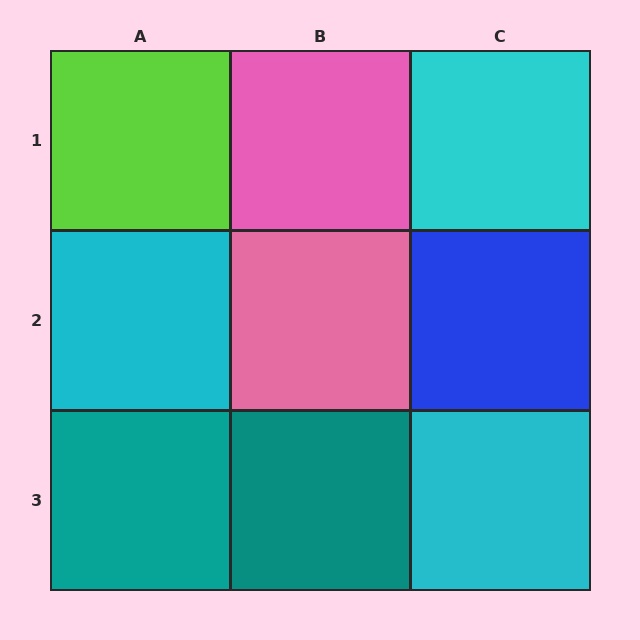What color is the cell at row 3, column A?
Teal.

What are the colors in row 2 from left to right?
Cyan, pink, blue.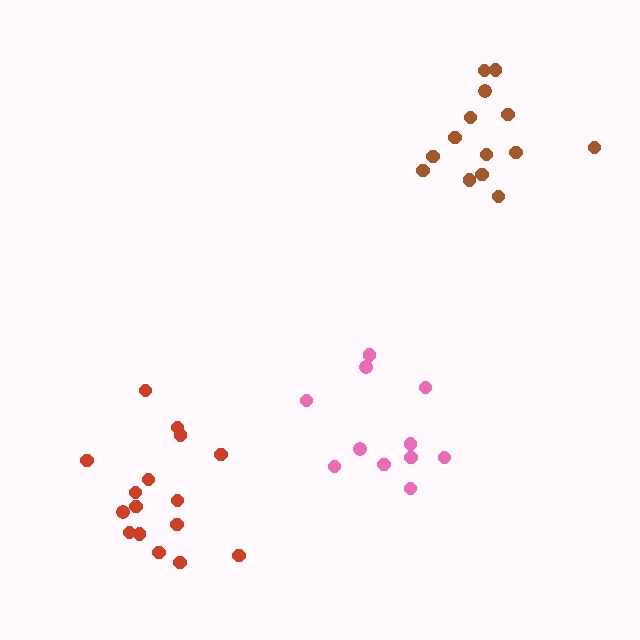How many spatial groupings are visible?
There are 3 spatial groupings.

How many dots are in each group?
Group 1: 14 dots, Group 2: 11 dots, Group 3: 16 dots (41 total).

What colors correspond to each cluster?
The clusters are colored: brown, pink, red.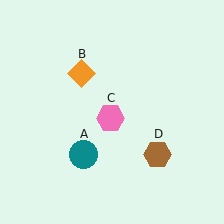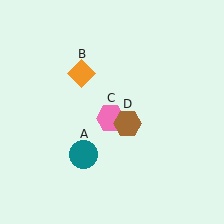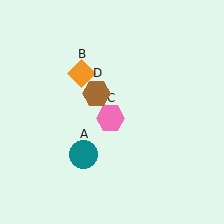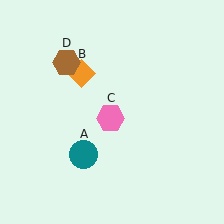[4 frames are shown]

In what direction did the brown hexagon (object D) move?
The brown hexagon (object D) moved up and to the left.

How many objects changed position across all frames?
1 object changed position: brown hexagon (object D).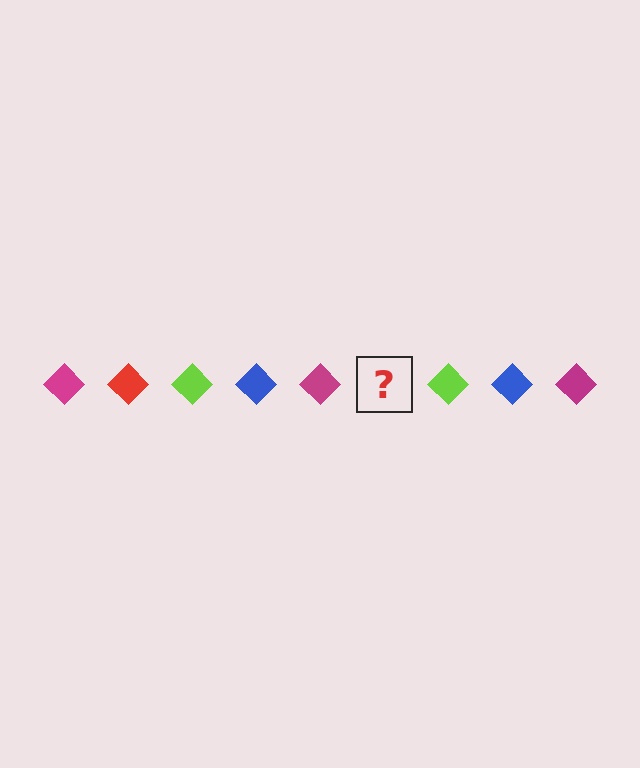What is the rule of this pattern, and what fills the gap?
The rule is that the pattern cycles through magenta, red, lime, blue diamonds. The gap should be filled with a red diamond.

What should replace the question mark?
The question mark should be replaced with a red diamond.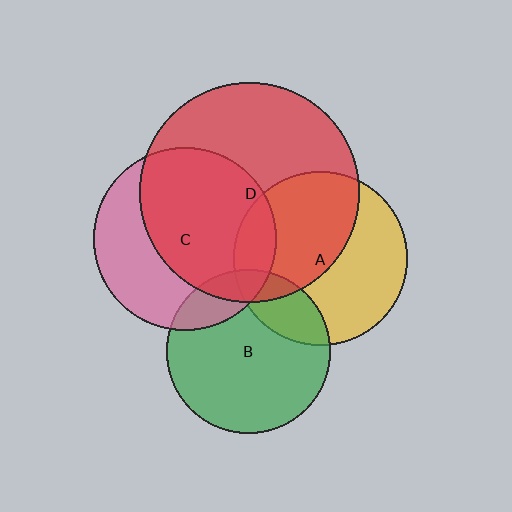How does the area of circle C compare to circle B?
Approximately 1.3 times.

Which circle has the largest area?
Circle D (red).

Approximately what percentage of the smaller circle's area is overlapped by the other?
Approximately 50%.